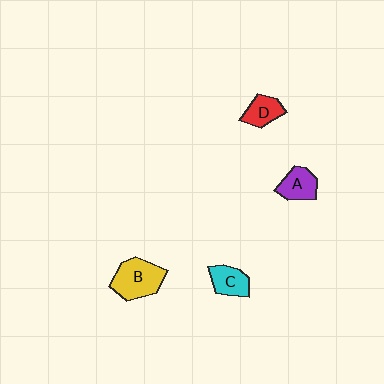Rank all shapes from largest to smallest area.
From largest to smallest: B (yellow), A (purple), C (cyan), D (red).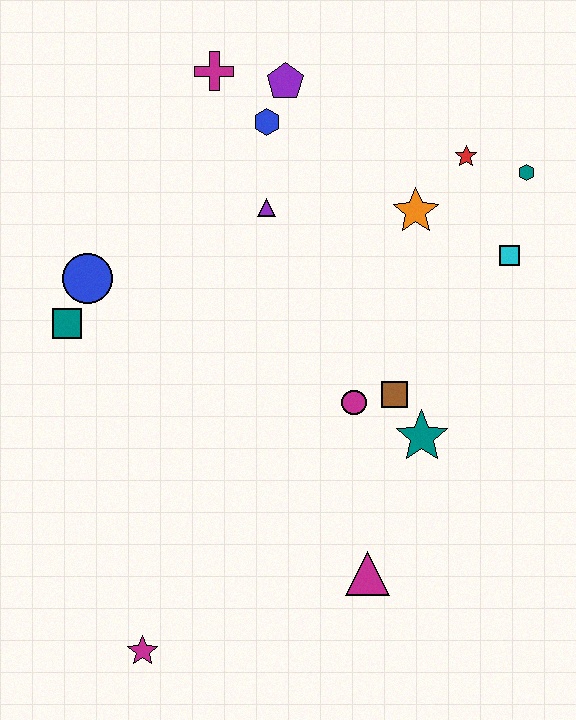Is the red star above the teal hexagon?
Yes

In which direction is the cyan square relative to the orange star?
The cyan square is to the right of the orange star.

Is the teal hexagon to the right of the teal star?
Yes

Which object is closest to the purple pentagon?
The blue hexagon is closest to the purple pentagon.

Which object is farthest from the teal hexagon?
The magenta star is farthest from the teal hexagon.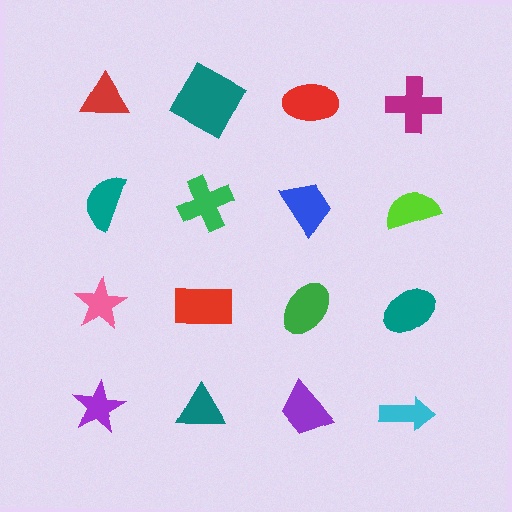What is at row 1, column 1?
A red triangle.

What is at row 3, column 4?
A teal ellipse.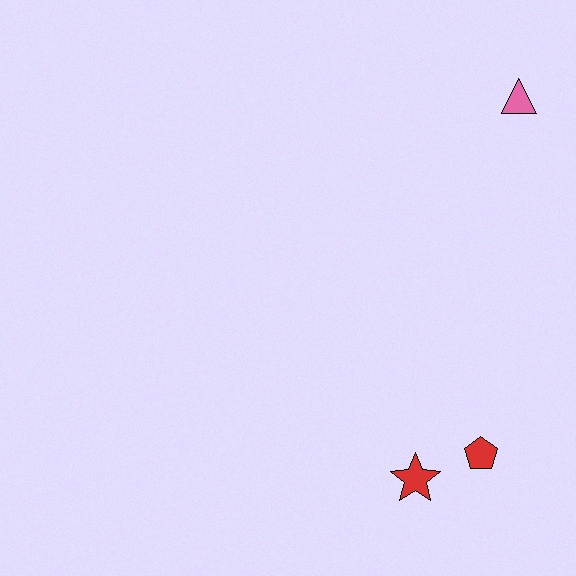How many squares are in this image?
There are no squares.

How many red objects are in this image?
There are 2 red objects.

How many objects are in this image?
There are 3 objects.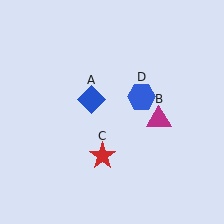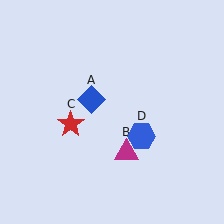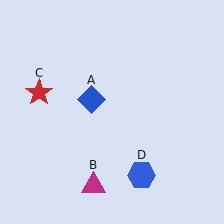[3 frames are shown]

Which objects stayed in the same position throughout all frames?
Blue diamond (object A) remained stationary.